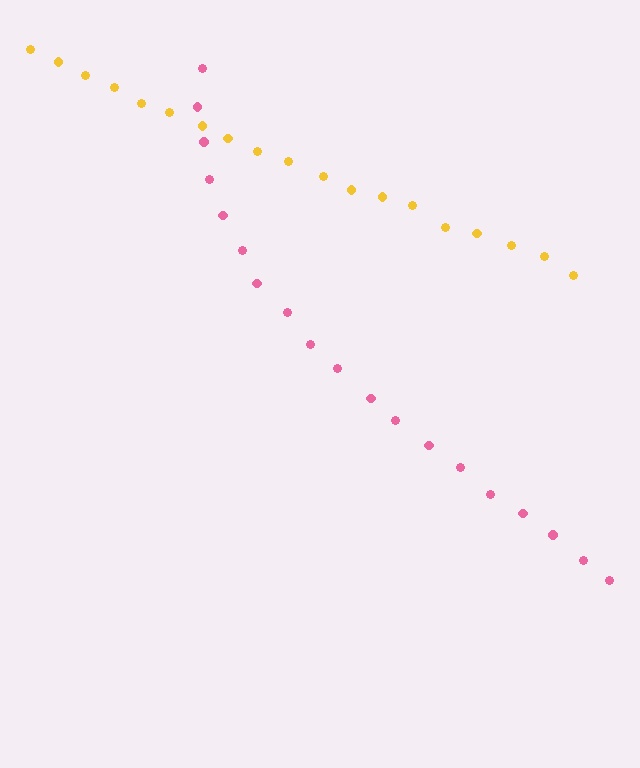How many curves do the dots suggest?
There are 2 distinct paths.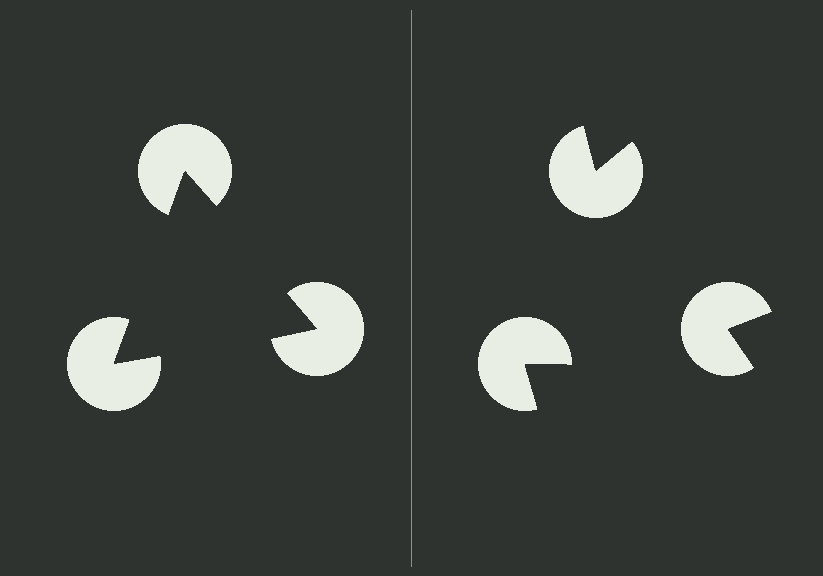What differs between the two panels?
The pac-man discs are positioned identically on both sides; only the wedge orientations differ. On the left they align to a triangle; on the right they are misaligned.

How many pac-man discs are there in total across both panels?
6 — 3 on each side.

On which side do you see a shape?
An illusory triangle appears on the left side. On the right side the wedge cuts are rotated, so no coherent shape forms.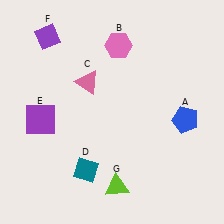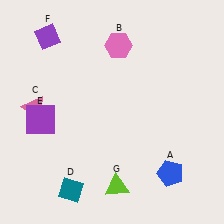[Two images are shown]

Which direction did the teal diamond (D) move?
The teal diamond (D) moved down.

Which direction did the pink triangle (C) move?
The pink triangle (C) moved left.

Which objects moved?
The objects that moved are: the blue pentagon (A), the pink triangle (C), the teal diamond (D).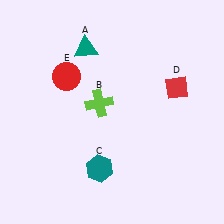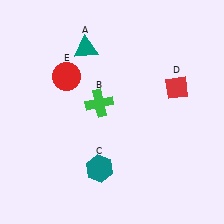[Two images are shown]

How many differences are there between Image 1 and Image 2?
There is 1 difference between the two images.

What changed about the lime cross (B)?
In Image 1, B is lime. In Image 2, it changed to green.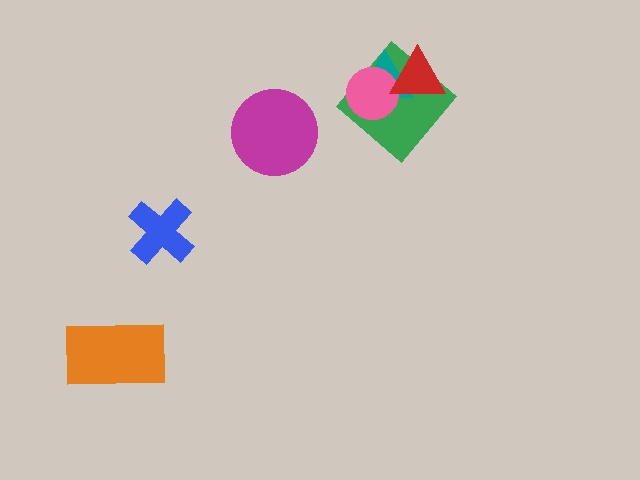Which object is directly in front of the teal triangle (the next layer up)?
The pink circle is directly in front of the teal triangle.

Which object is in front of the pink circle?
The red triangle is in front of the pink circle.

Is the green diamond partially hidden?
Yes, it is partially covered by another shape.